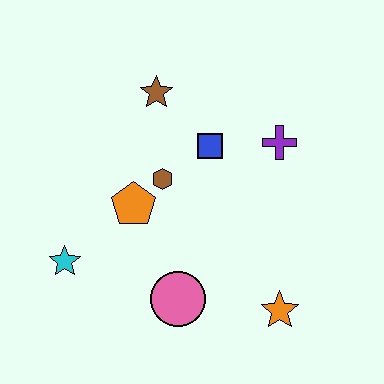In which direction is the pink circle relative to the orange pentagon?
The pink circle is below the orange pentagon.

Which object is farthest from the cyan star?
The purple cross is farthest from the cyan star.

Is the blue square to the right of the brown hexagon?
Yes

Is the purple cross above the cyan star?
Yes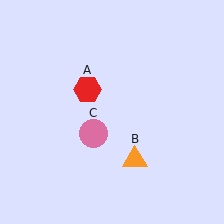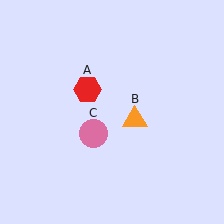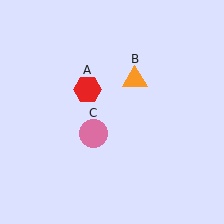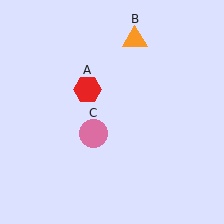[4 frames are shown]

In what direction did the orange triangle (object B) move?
The orange triangle (object B) moved up.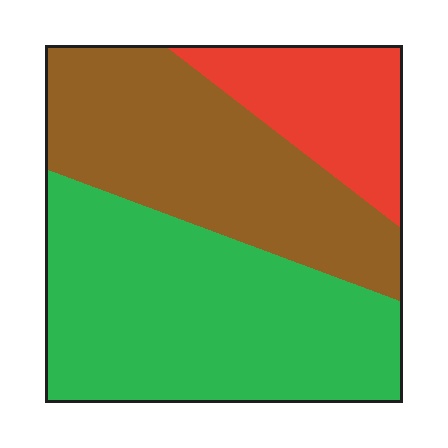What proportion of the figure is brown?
Brown covers roughly 35% of the figure.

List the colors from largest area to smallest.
From largest to smallest: green, brown, red.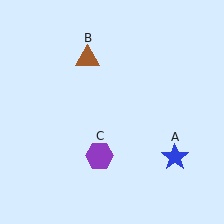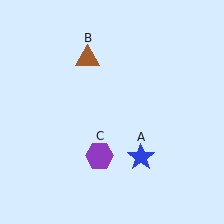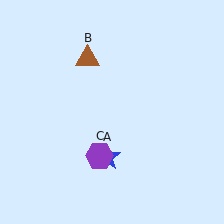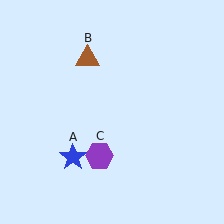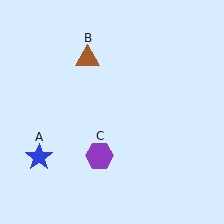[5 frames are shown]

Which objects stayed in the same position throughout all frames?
Brown triangle (object B) and purple hexagon (object C) remained stationary.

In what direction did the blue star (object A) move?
The blue star (object A) moved left.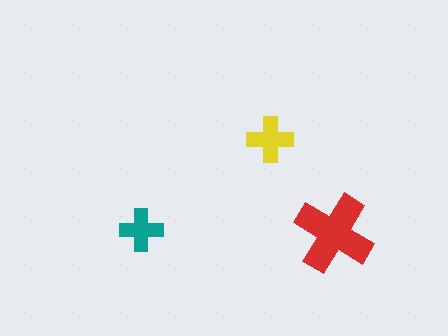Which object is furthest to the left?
The teal cross is leftmost.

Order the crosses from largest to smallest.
the red one, the yellow one, the teal one.